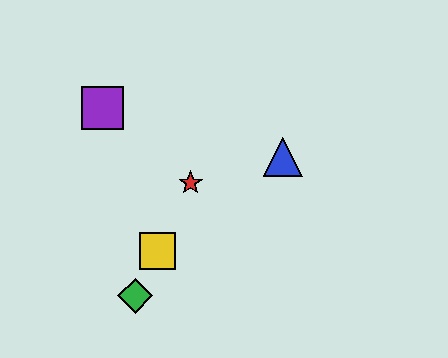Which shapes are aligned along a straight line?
The red star, the green diamond, the yellow square are aligned along a straight line.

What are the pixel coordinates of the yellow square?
The yellow square is at (157, 251).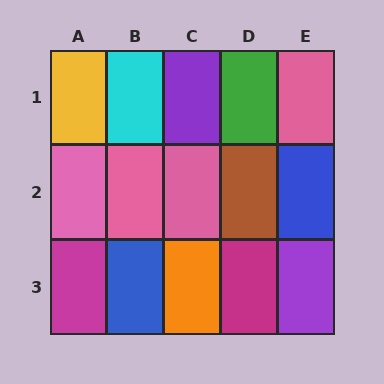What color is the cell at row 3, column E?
Purple.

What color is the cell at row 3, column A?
Magenta.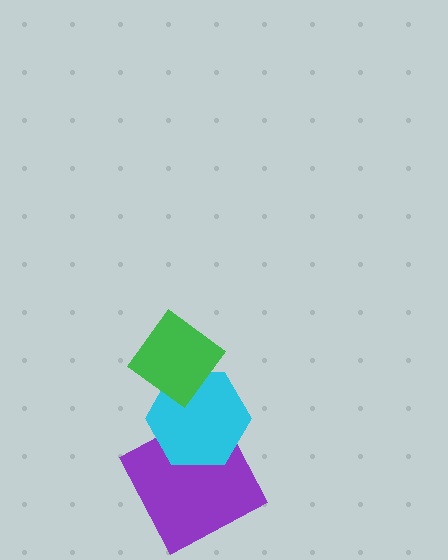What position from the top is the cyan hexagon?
The cyan hexagon is 2nd from the top.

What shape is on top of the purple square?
The cyan hexagon is on top of the purple square.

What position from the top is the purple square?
The purple square is 3rd from the top.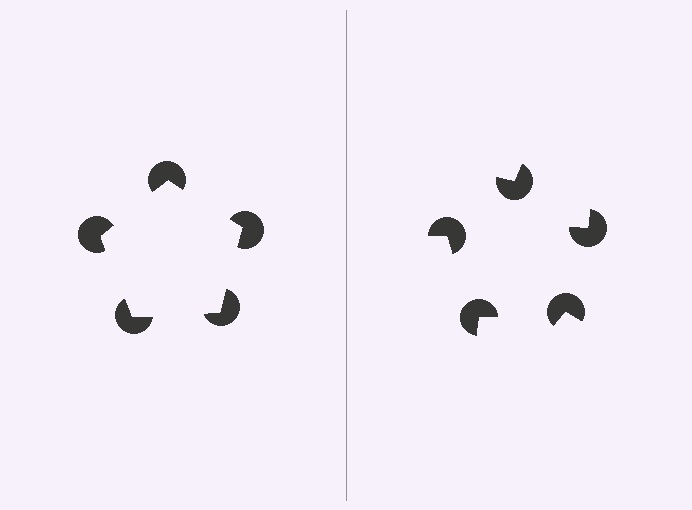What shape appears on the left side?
An illusory pentagon.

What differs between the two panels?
The pac-man discs are positioned identically on both sides; only the wedge orientations differ. On the left they align to a pentagon; on the right they are misaligned.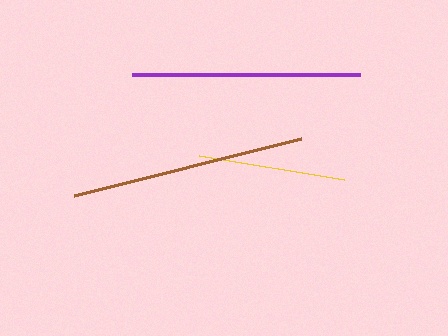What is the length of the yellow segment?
The yellow segment is approximately 146 pixels long.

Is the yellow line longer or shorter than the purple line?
The purple line is longer than the yellow line.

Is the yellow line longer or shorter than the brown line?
The brown line is longer than the yellow line.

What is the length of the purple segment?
The purple segment is approximately 228 pixels long.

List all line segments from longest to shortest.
From longest to shortest: brown, purple, yellow.